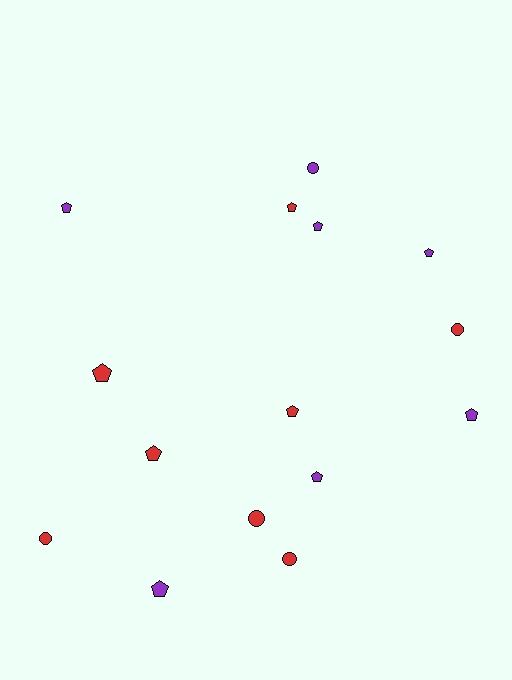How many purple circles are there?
There is 1 purple circle.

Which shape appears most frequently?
Pentagon, with 10 objects.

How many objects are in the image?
There are 15 objects.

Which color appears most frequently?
Red, with 8 objects.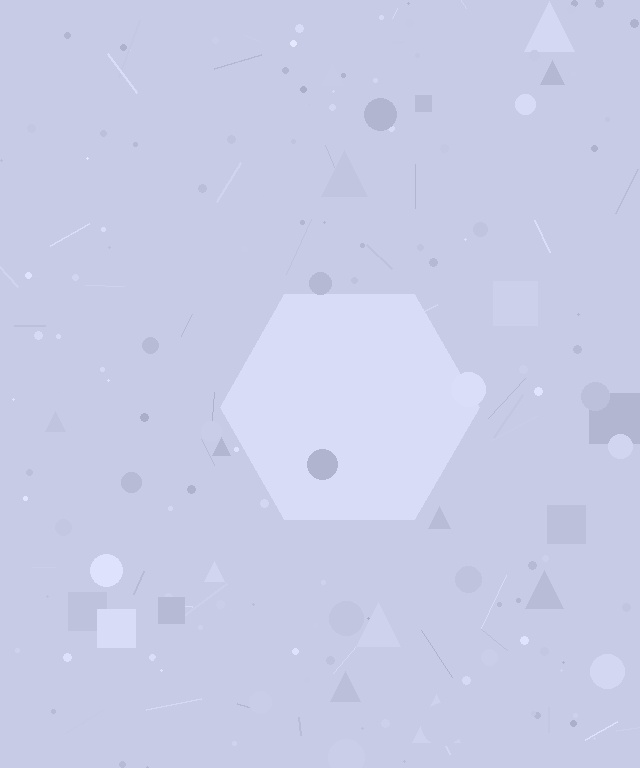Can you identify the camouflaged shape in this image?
The camouflaged shape is a hexagon.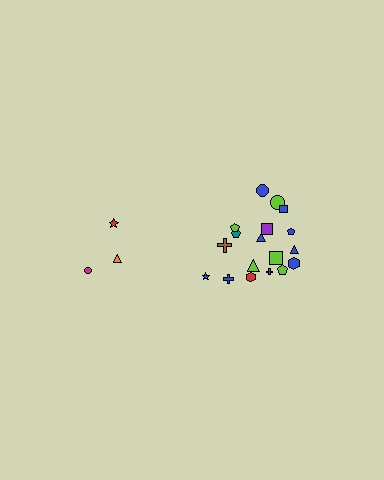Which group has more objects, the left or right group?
The right group.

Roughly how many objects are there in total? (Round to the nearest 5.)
Roughly 20 objects in total.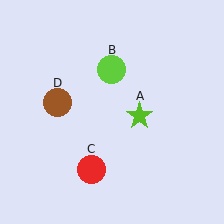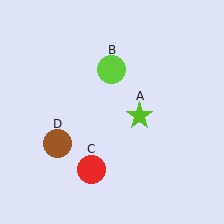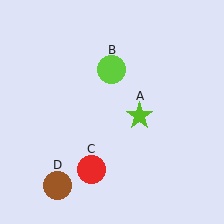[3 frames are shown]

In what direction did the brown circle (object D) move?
The brown circle (object D) moved down.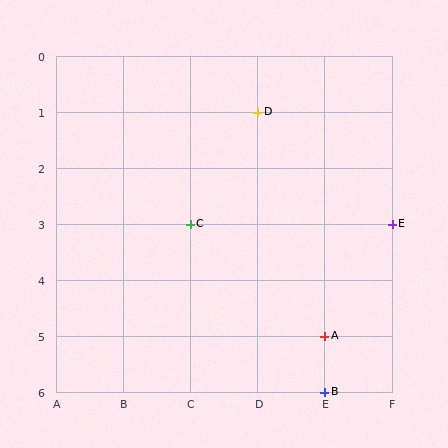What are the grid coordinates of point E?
Point E is at grid coordinates (F, 3).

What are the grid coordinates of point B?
Point B is at grid coordinates (E, 6).